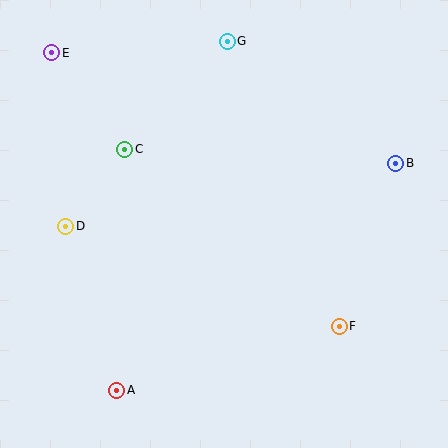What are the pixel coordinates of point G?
Point G is at (227, 41).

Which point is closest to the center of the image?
Point C at (125, 149) is closest to the center.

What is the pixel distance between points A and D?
The distance between A and D is 172 pixels.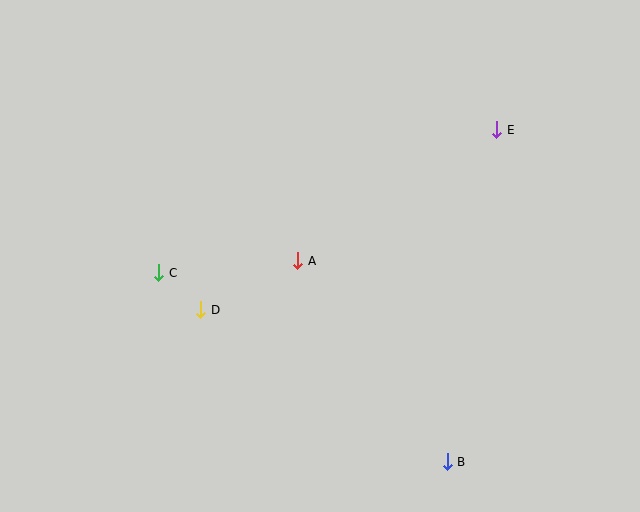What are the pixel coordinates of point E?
Point E is at (497, 130).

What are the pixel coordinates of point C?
Point C is at (159, 273).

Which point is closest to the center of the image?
Point A at (298, 261) is closest to the center.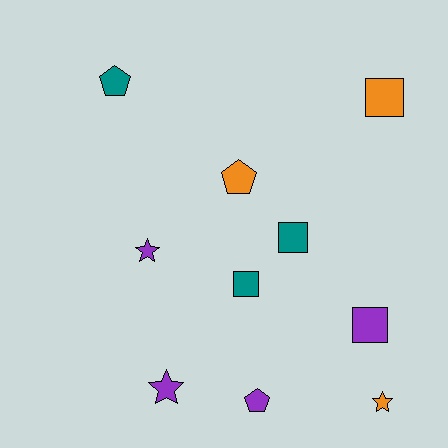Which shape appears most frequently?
Square, with 4 objects.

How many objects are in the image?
There are 10 objects.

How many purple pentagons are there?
There is 1 purple pentagon.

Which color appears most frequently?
Purple, with 4 objects.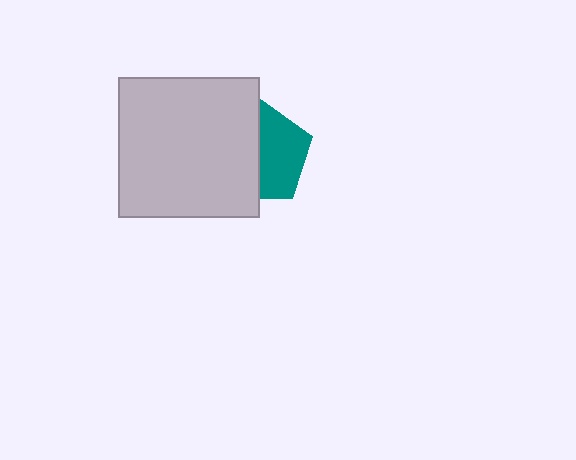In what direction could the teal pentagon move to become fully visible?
The teal pentagon could move right. That would shift it out from behind the light gray square entirely.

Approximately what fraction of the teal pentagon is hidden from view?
Roughly 49% of the teal pentagon is hidden behind the light gray square.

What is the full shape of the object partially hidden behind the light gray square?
The partially hidden object is a teal pentagon.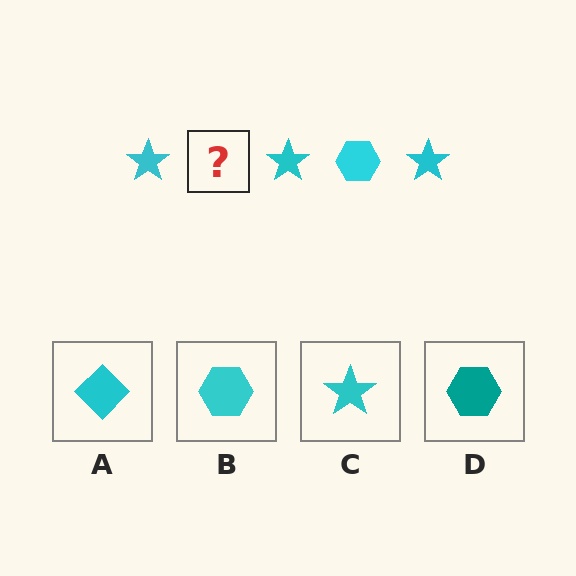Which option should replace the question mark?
Option B.